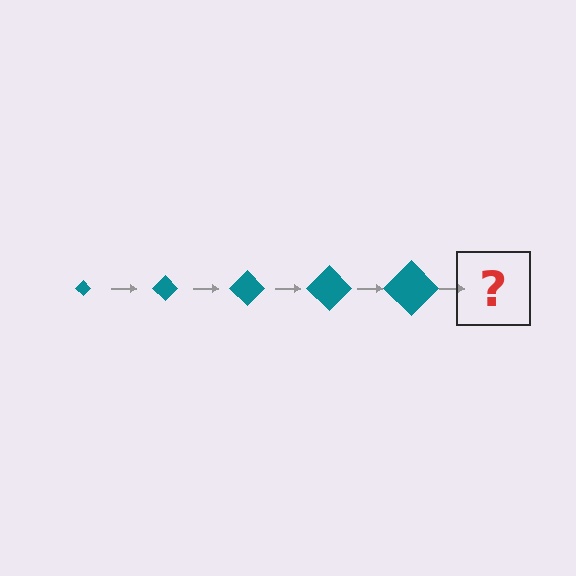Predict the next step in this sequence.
The next step is a teal diamond, larger than the previous one.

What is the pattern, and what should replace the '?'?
The pattern is that the diamond gets progressively larger each step. The '?' should be a teal diamond, larger than the previous one.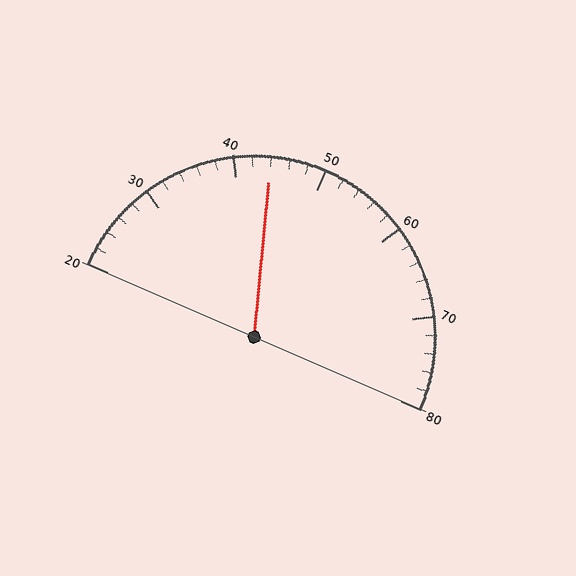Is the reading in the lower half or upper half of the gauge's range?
The reading is in the lower half of the range (20 to 80).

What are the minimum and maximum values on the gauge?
The gauge ranges from 20 to 80.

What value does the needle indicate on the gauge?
The needle indicates approximately 44.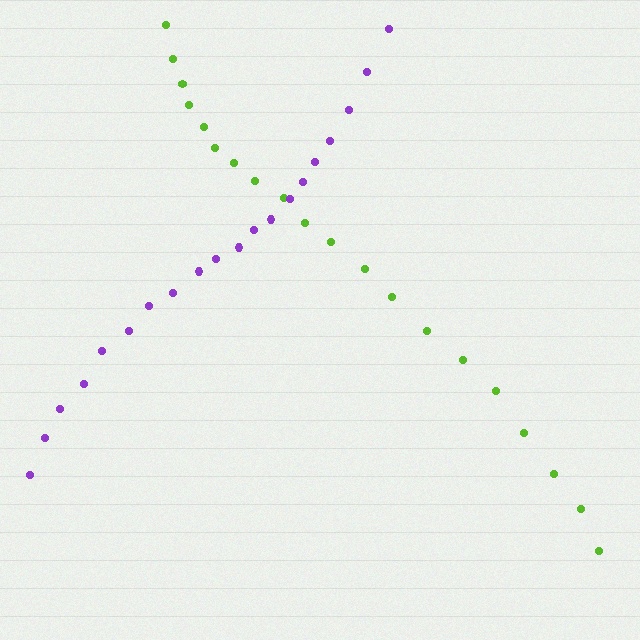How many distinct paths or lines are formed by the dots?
There are 2 distinct paths.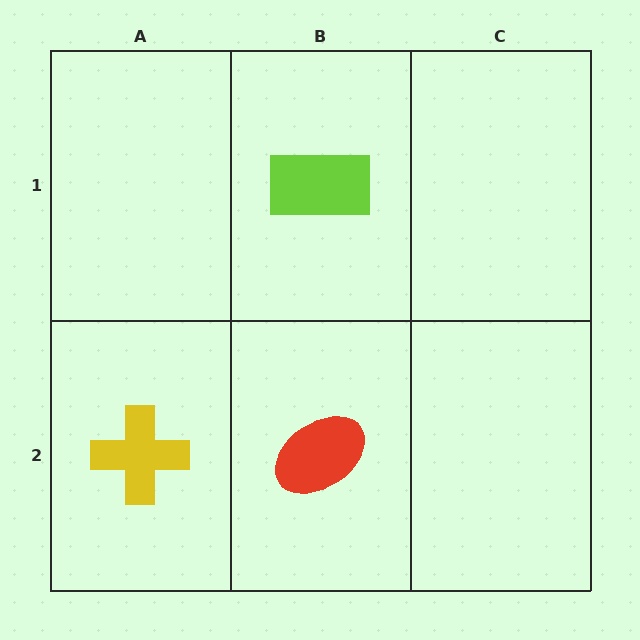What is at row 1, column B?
A lime rectangle.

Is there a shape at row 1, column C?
No, that cell is empty.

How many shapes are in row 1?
1 shape.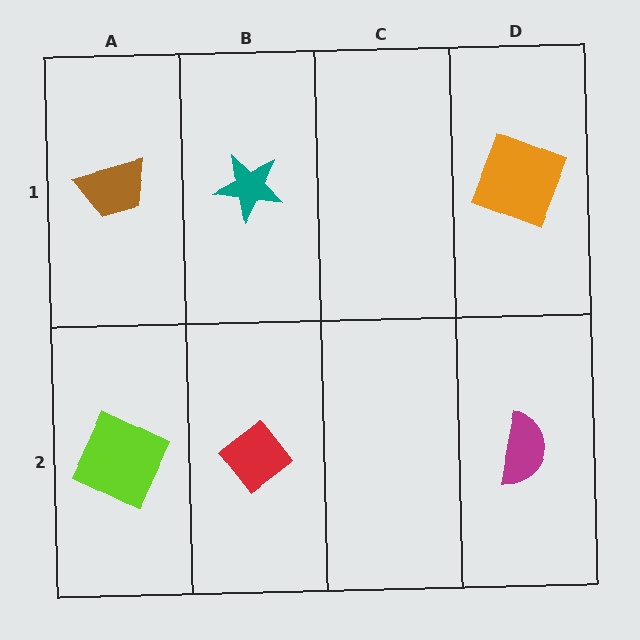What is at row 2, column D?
A magenta semicircle.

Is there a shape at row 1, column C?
No, that cell is empty.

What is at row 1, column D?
An orange square.